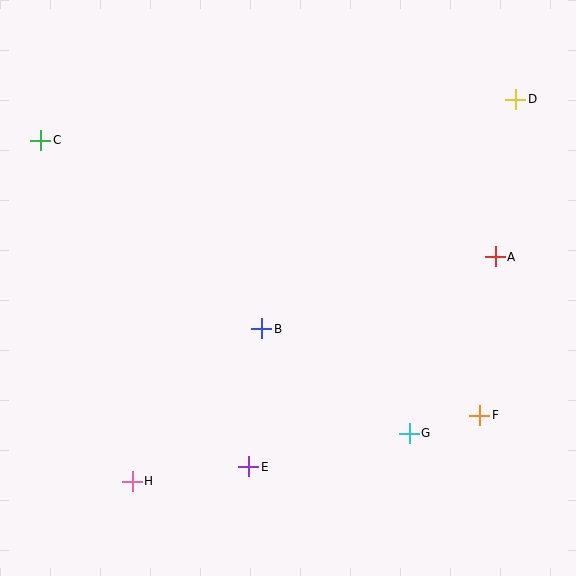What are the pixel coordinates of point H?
Point H is at (132, 481).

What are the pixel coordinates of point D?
Point D is at (516, 99).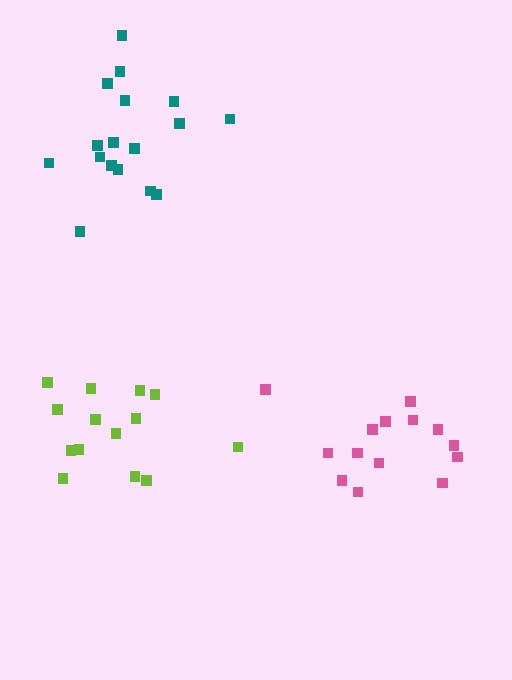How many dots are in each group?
Group 1: 14 dots, Group 2: 17 dots, Group 3: 14 dots (45 total).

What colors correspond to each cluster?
The clusters are colored: lime, teal, pink.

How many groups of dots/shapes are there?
There are 3 groups.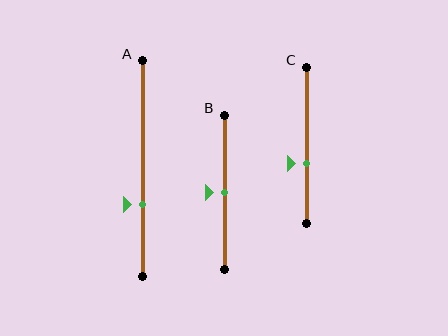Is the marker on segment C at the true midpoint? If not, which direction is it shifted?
No, the marker on segment C is shifted downward by about 12% of the segment length.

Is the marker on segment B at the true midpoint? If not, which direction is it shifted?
Yes, the marker on segment B is at the true midpoint.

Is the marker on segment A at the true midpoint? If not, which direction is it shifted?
No, the marker on segment A is shifted downward by about 17% of the segment length.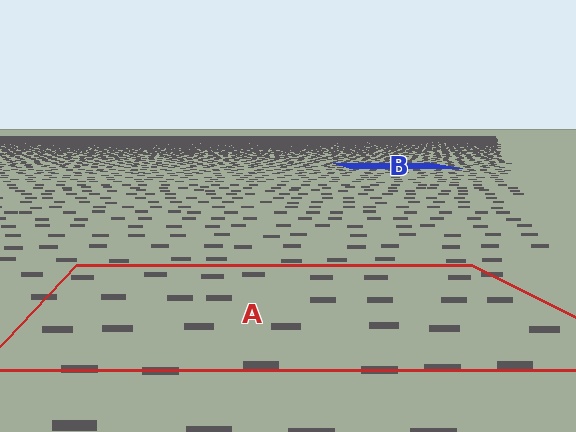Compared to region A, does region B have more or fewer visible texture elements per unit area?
Region B has more texture elements per unit area — they are packed more densely because it is farther away.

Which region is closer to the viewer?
Region A is closer. The texture elements there are larger and more spread out.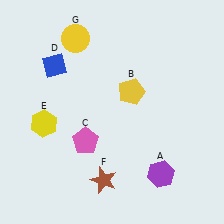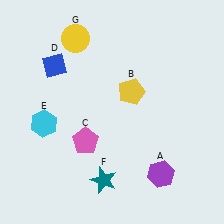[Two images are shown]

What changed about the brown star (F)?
In Image 1, F is brown. In Image 2, it changed to teal.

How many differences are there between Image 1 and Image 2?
There are 2 differences between the two images.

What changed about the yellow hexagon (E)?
In Image 1, E is yellow. In Image 2, it changed to cyan.